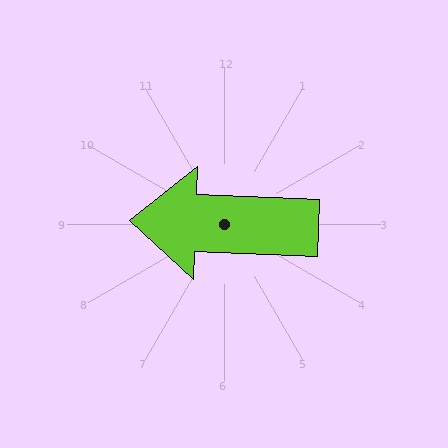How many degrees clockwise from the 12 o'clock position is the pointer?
Approximately 272 degrees.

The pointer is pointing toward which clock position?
Roughly 9 o'clock.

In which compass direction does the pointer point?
West.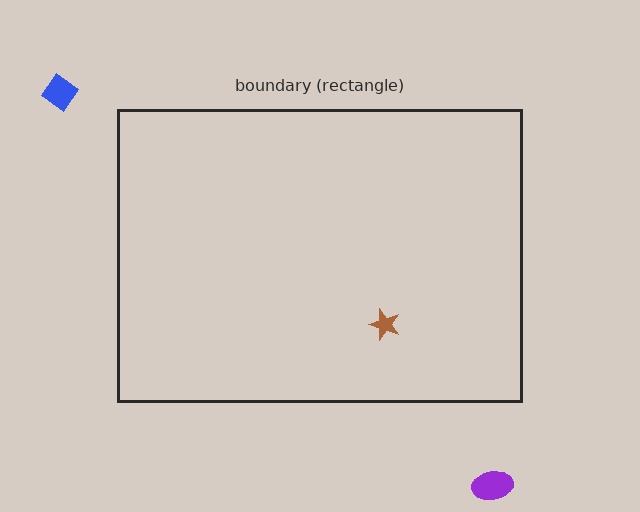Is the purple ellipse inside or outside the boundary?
Outside.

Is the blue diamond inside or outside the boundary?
Outside.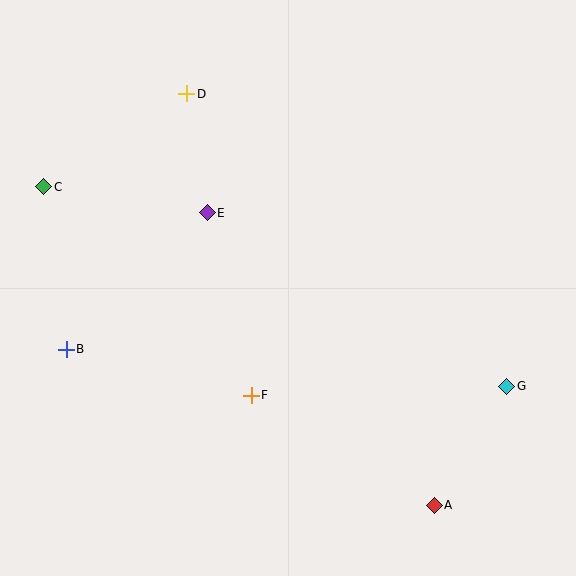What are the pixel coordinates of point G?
Point G is at (507, 386).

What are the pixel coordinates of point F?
Point F is at (251, 396).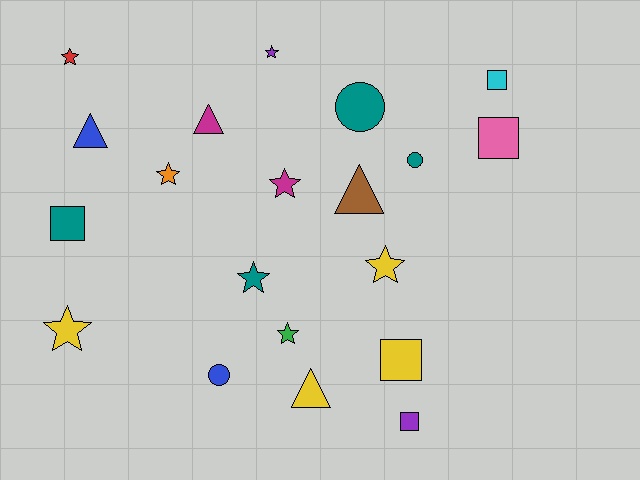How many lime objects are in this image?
There are no lime objects.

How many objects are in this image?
There are 20 objects.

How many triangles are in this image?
There are 4 triangles.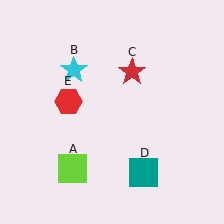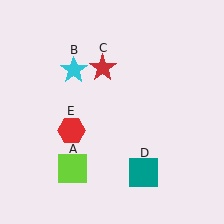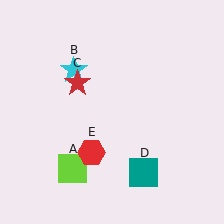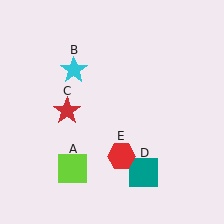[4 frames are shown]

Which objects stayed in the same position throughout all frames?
Lime square (object A) and cyan star (object B) and teal square (object D) remained stationary.